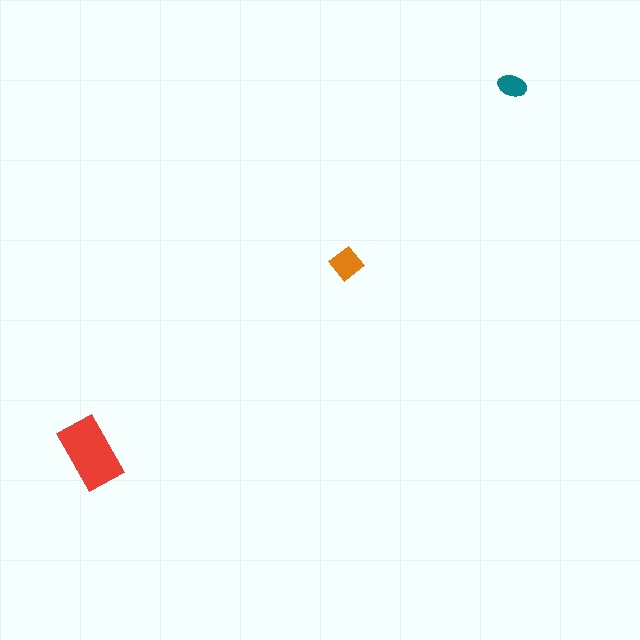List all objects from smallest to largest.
The teal ellipse, the orange diamond, the red rectangle.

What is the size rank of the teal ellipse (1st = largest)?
3rd.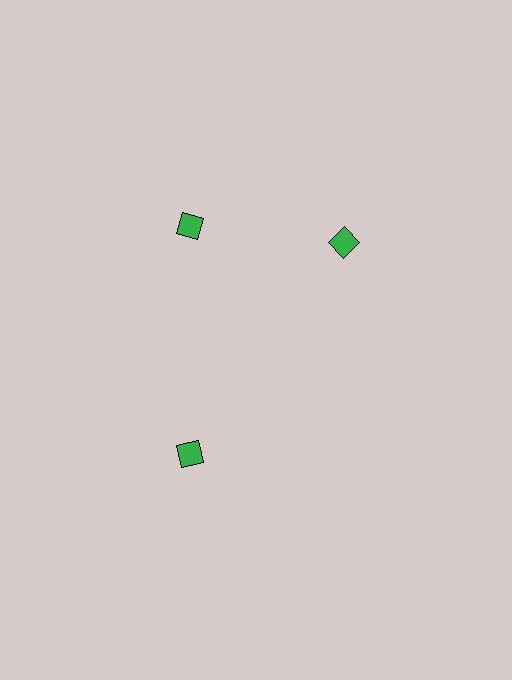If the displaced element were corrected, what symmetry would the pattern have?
It would have 3-fold rotational symmetry — the pattern would map onto itself every 120 degrees.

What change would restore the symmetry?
The symmetry would be restored by rotating it back into even spacing with its neighbors so that all 3 diamonds sit at equal angles and equal distance from the center.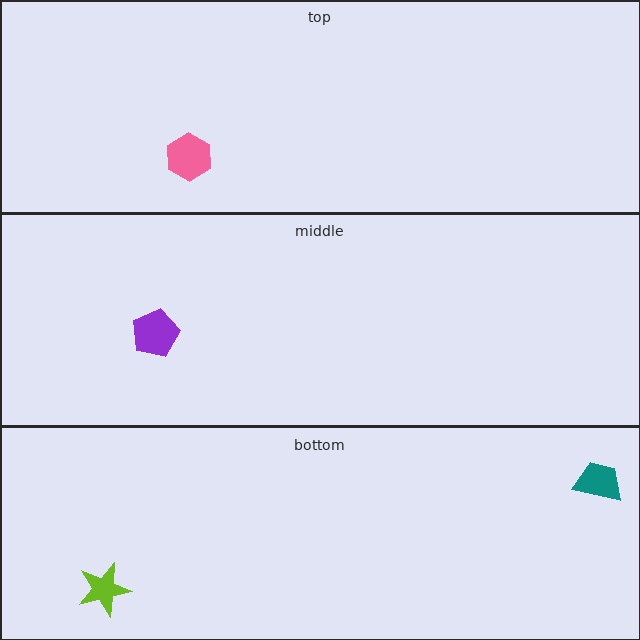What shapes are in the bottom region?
The teal trapezoid, the lime star.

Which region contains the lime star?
The bottom region.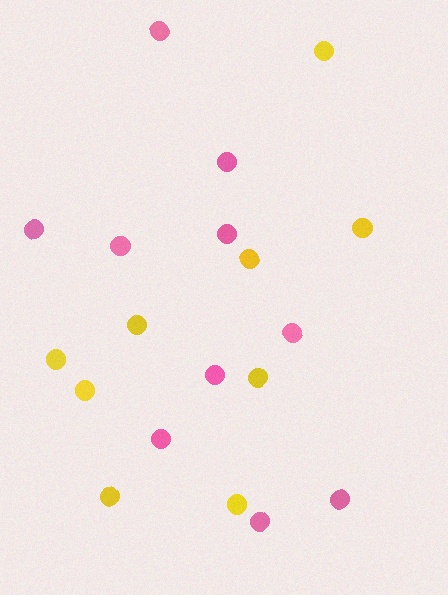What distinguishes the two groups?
There are 2 groups: one group of yellow circles (9) and one group of pink circles (10).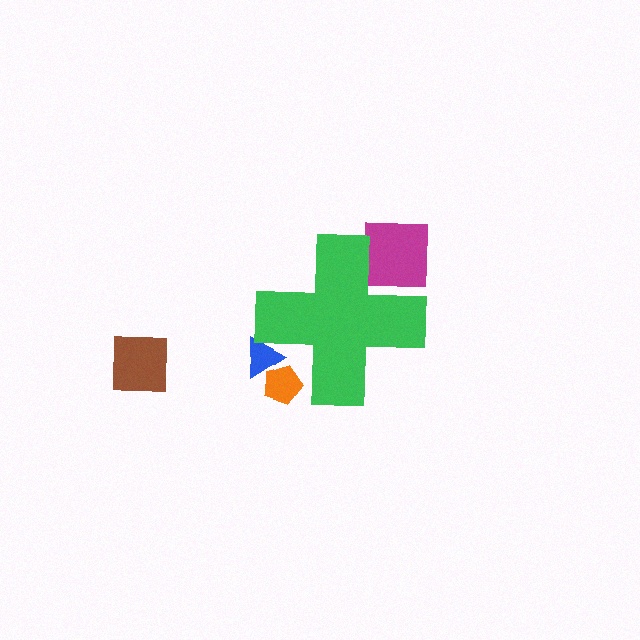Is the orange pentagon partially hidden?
Yes, the orange pentagon is partially hidden behind the green cross.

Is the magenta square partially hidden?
Yes, the magenta square is partially hidden behind the green cross.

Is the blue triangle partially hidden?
Yes, the blue triangle is partially hidden behind the green cross.